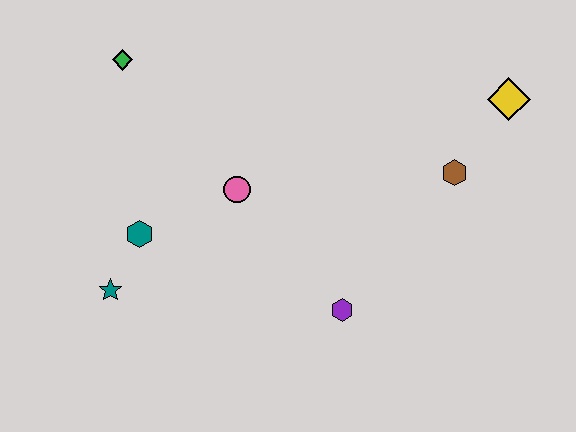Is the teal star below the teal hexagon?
Yes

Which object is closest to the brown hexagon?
The yellow diamond is closest to the brown hexagon.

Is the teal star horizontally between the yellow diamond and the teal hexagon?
No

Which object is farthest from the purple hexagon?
The green diamond is farthest from the purple hexagon.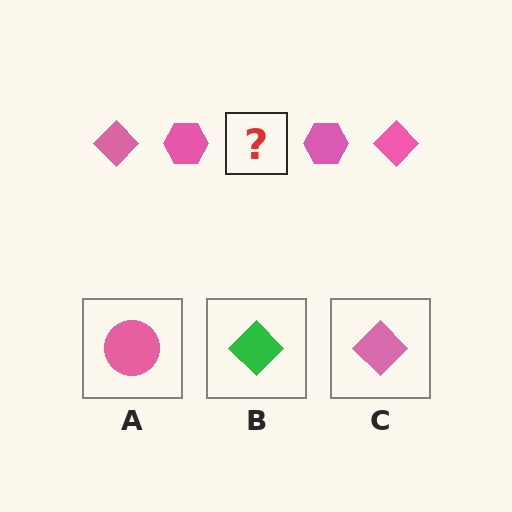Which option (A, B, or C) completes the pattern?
C.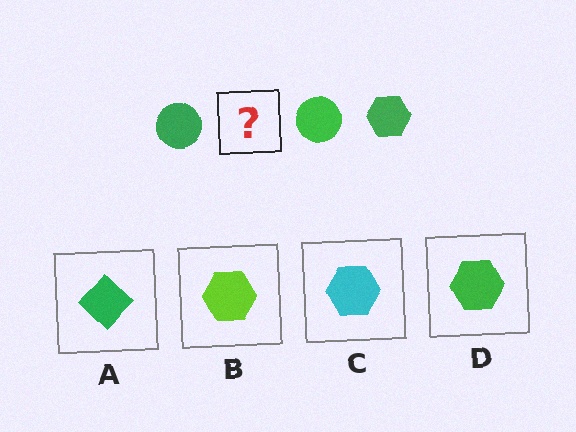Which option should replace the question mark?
Option D.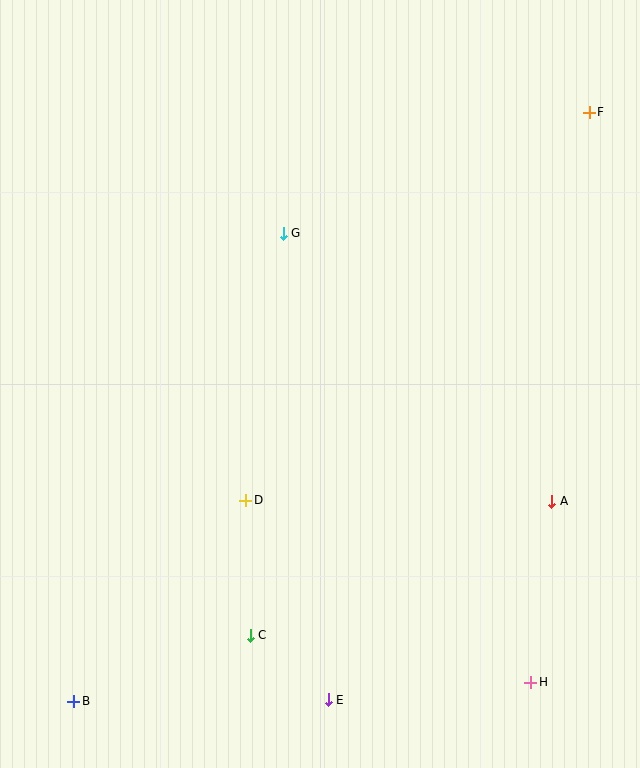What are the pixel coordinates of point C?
Point C is at (250, 635).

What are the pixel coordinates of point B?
Point B is at (74, 701).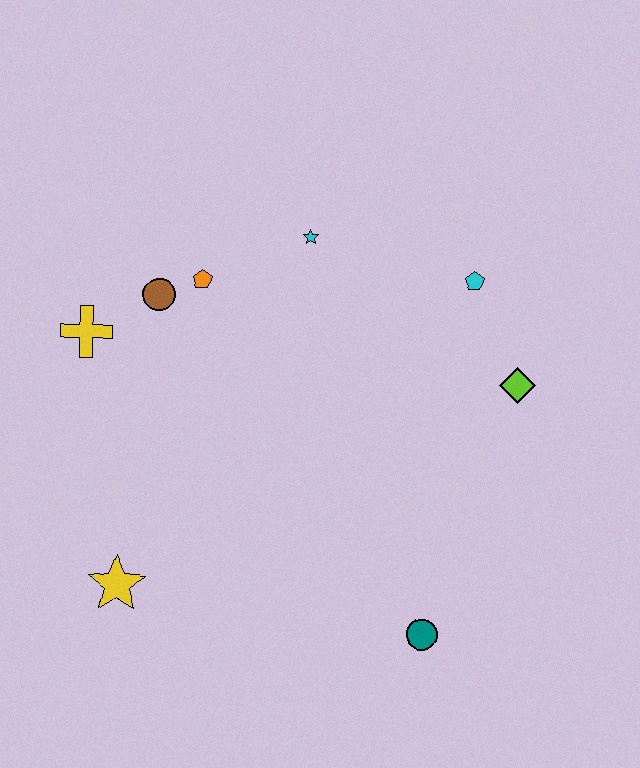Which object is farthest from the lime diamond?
The yellow star is farthest from the lime diamond.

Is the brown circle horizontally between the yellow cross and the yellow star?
No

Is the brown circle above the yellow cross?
Yes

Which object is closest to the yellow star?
The yellow cross is closest to the yellow star.